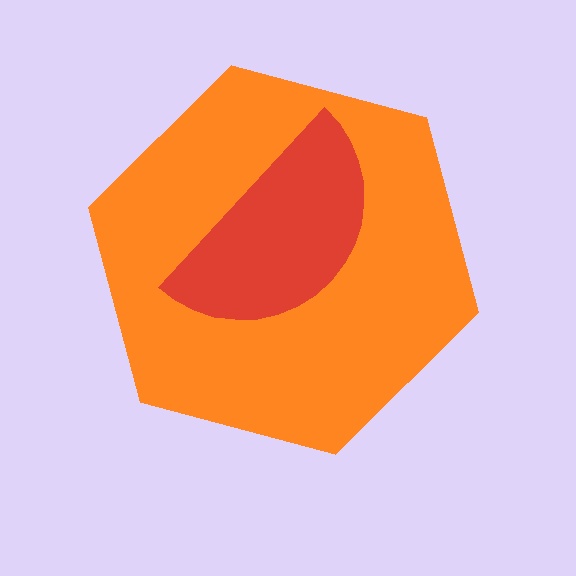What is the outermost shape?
The orange hexagon.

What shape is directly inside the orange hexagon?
The red semicircle.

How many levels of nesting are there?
2.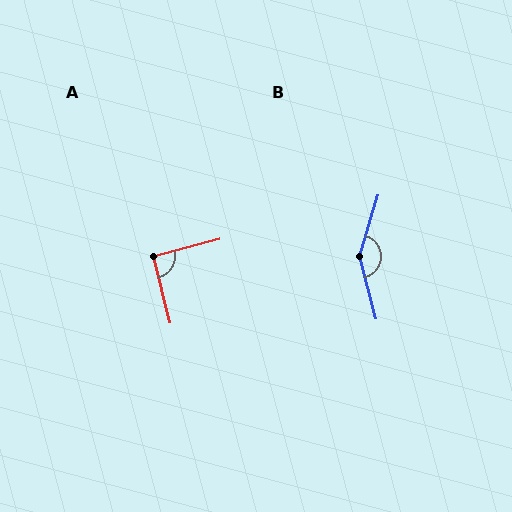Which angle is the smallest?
A, at approximately 91 degrees.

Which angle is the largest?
B, at approximately 148 degrees.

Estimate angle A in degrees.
Approximately 91 degrees.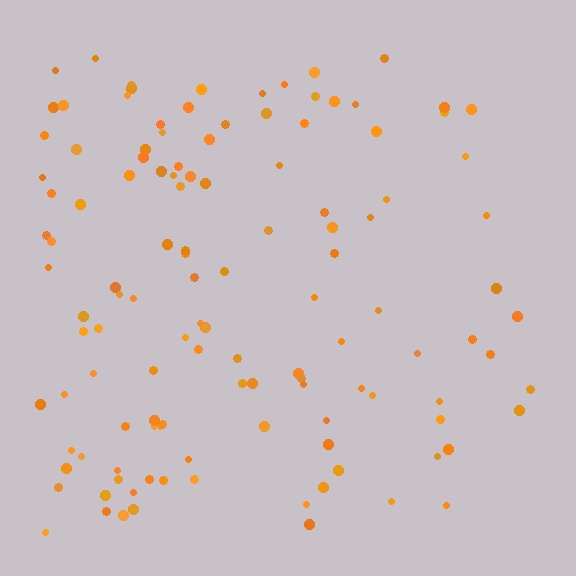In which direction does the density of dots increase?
From right to left, with the left side densest.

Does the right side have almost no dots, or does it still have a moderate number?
Still a moderate number, just noticeably fewer than the left.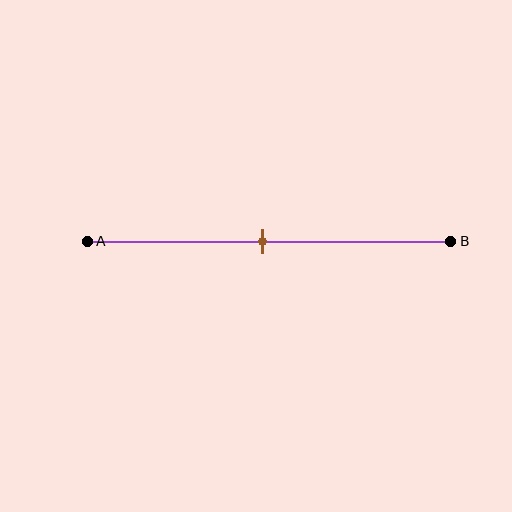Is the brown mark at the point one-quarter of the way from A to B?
No, the mark is at about 50% from A, not at the 25% one-quarter point.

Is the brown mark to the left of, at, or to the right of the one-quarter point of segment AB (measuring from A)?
The brown mark is to the right of the one-quarter point of segment AB.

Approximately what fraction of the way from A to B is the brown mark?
The brown mark is approximately 50% of the way from A to B.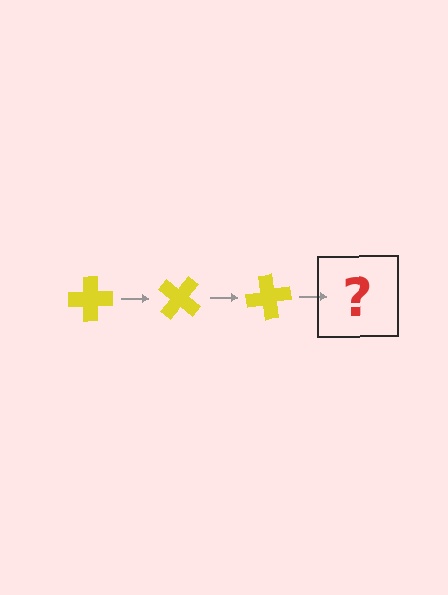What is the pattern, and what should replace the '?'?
The pattern is that the cross rotates 40 degrees each step. The '?' should be a yellow cross rotated 120 degrees.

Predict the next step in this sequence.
The next step is a yellow cross rotated 120 degrees.